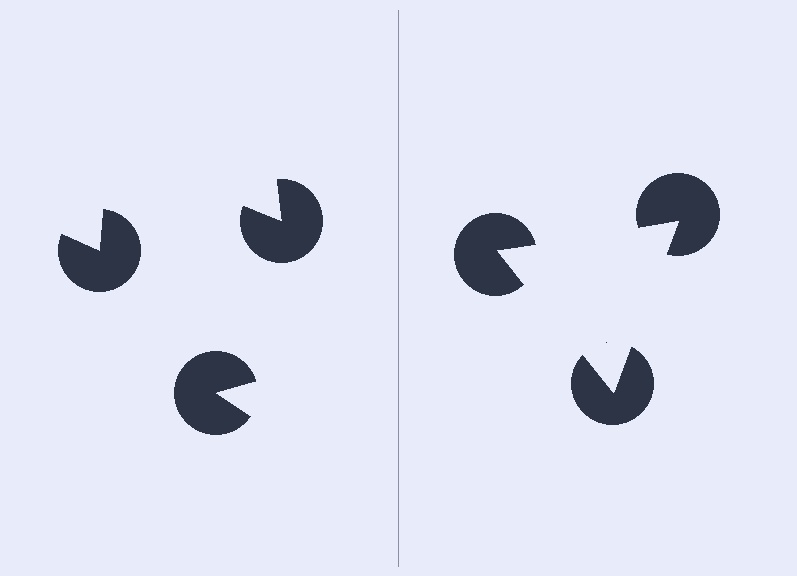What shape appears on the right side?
An illusory triangle.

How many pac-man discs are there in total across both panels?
6 — 3 on each side.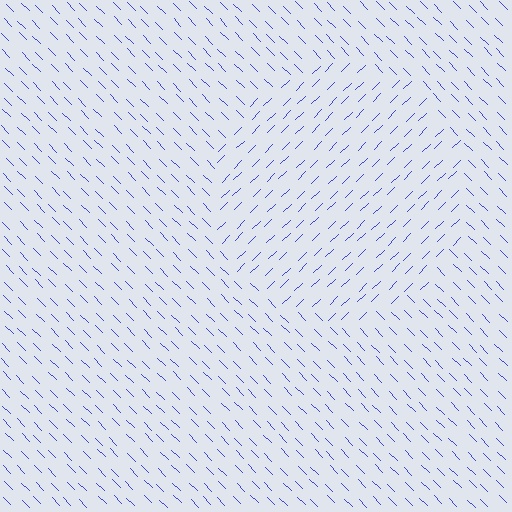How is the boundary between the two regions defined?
The boundary is defined purely by a change in line orientation (approximately 89 degrees difference). All lines are the same color and thickness.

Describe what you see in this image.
The image is filled with small blue line segments. A circle region in the image has lines oriented differently from the surrounding lines, creating a visible texture boundary.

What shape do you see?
I see a circle.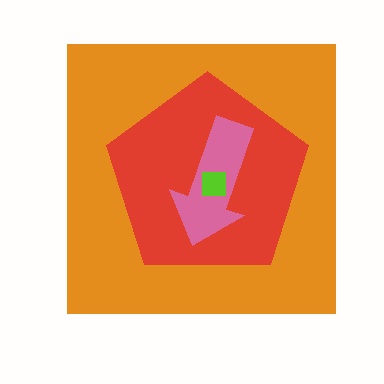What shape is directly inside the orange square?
The red pentagon.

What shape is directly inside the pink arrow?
The lime square.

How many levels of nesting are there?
4.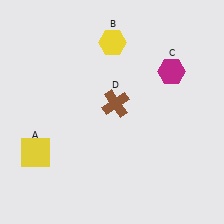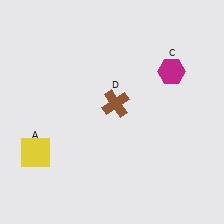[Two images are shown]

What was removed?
The yellow hexagon (B) was removed in Image 2.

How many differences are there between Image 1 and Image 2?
There is 1 difference between the two images.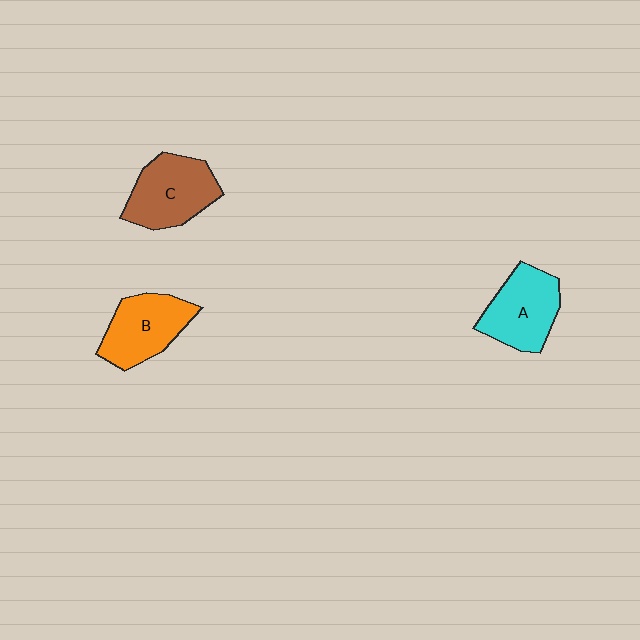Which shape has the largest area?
Shape C (brown).